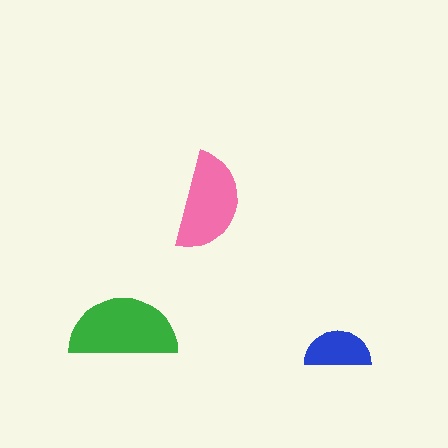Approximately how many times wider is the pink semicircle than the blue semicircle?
About 1.5 times wider.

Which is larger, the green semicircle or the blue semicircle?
The green one.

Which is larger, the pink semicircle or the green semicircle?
The green one.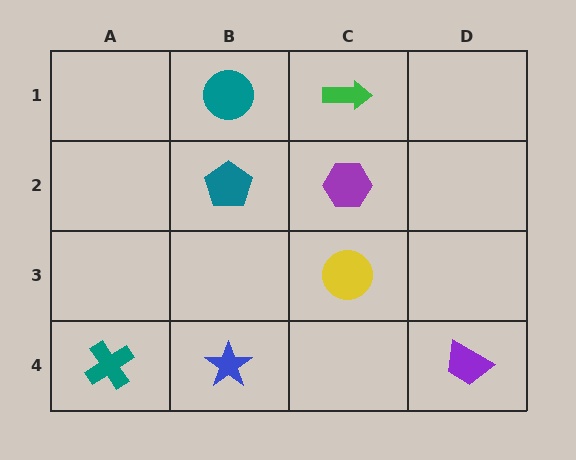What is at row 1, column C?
A green arrow.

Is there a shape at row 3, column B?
No, that cell is empty.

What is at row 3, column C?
A yellow circle.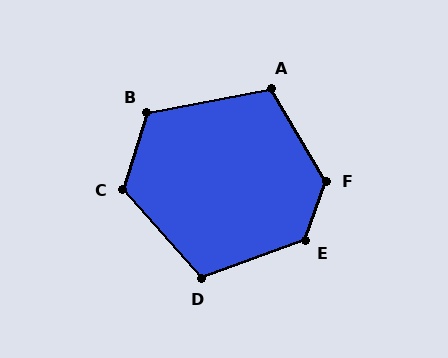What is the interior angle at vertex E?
Approximately 129 degrees (obtuse).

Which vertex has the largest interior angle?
F, at approximately 130 degrees.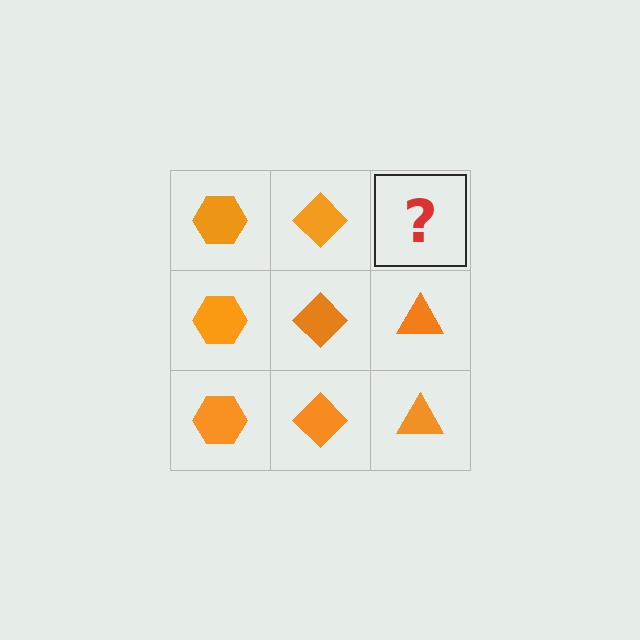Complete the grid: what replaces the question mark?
The question mark should be replaced with an orange triangle.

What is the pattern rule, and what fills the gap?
The rule is that each column has a consistent shape. The gap should be filled with an orange triangle.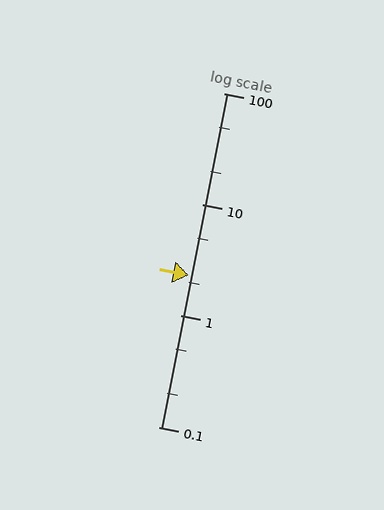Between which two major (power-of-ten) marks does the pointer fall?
The pointer is between 1 and 10.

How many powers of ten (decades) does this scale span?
The scale spans 3 decades, from 0.1 to 100.